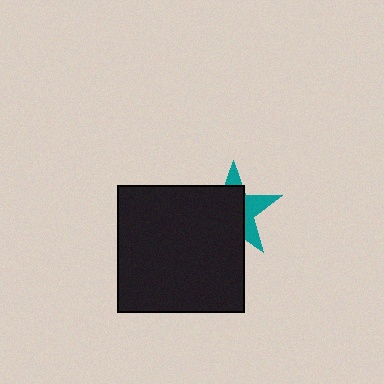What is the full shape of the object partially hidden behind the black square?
The partially hidden object is a teal star.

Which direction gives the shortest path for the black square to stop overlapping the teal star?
Moving toward the lower-left gives the shortest separation.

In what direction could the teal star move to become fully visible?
The teal star could move toward the upper-right. That would shift it out from behind the black square entirely.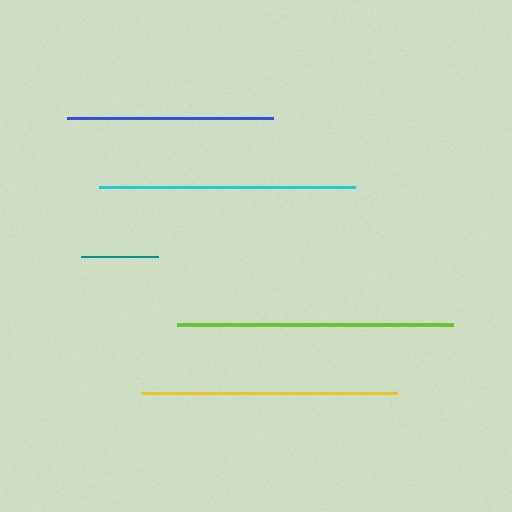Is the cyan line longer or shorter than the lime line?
The lime line is longer than the cyan line.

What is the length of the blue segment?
The blue segment is approximately 206 pixels long.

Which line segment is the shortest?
The teal line is the shortest at approximately 77 pixels.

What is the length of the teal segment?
The teal segment is approximately 77 pixels long.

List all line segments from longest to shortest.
From longest to shortest: lime, cyan, yellow, blue, teal.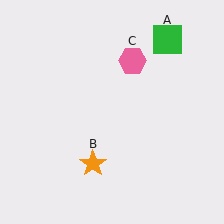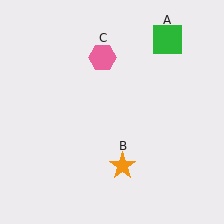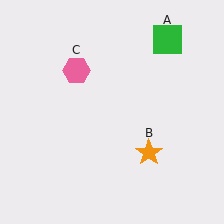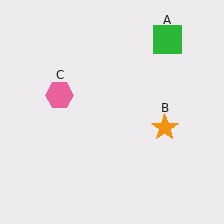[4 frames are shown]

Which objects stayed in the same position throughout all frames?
Green square (object A) remained stationary.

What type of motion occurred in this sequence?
The orange star (object B), pink hexagon (object C) rotated counterclockwise around the center of the scene.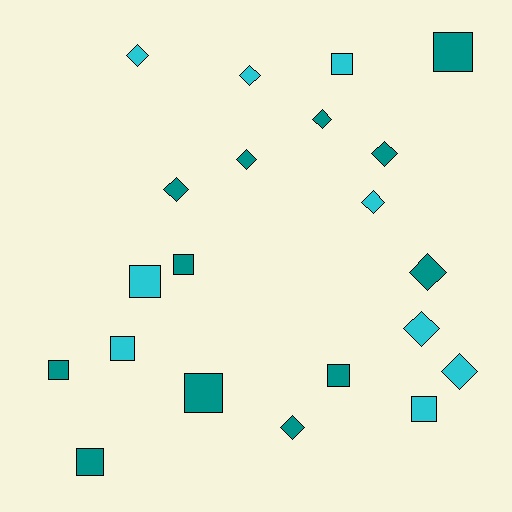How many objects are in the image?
There are 21 objects.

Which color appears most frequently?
Teal, with 12 objects.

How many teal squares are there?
There are 6 teal squares.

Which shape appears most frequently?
Diamond, with 11 objects.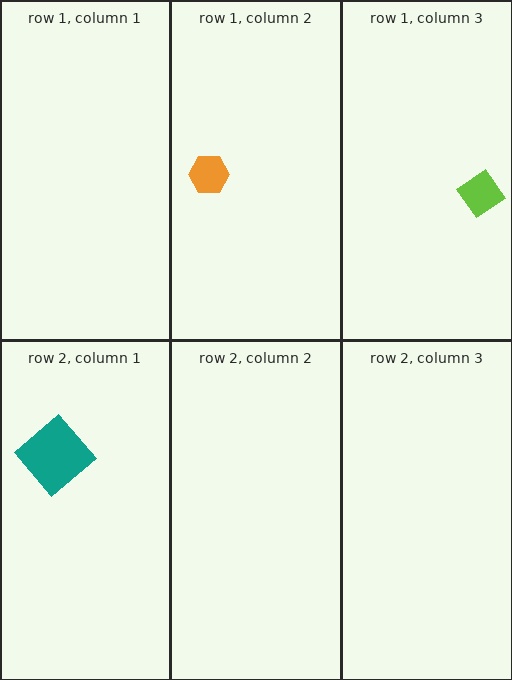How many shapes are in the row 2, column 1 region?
1.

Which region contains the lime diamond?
The row 1, column 3 region.